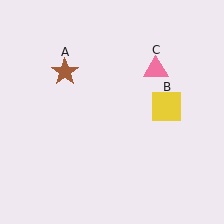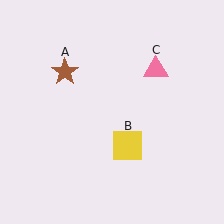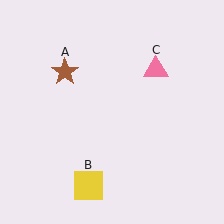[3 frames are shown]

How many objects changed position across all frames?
1 object changed position: yellow square (object B).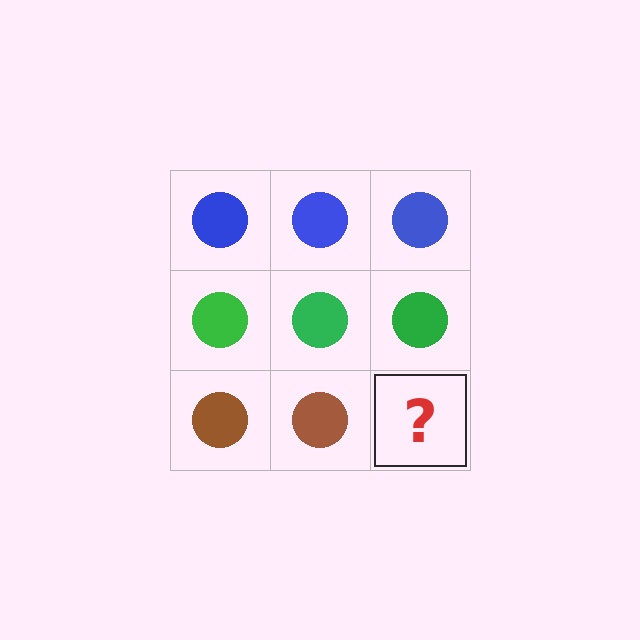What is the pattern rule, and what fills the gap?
The rule is that each row has a consistent color. The gap should be filled with a brown circle.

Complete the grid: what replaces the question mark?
The question mark should be replaced with a brown circle.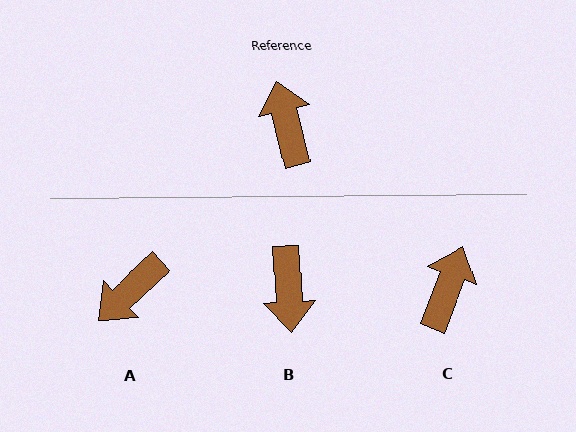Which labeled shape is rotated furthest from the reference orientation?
B, about 170 degrees away.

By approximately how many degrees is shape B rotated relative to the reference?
Approximately 170 degrees counter-clockwise.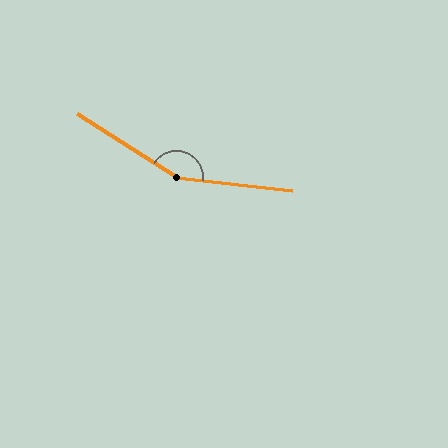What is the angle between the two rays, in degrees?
Approximately 154 degrees.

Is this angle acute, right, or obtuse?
It is obtuse.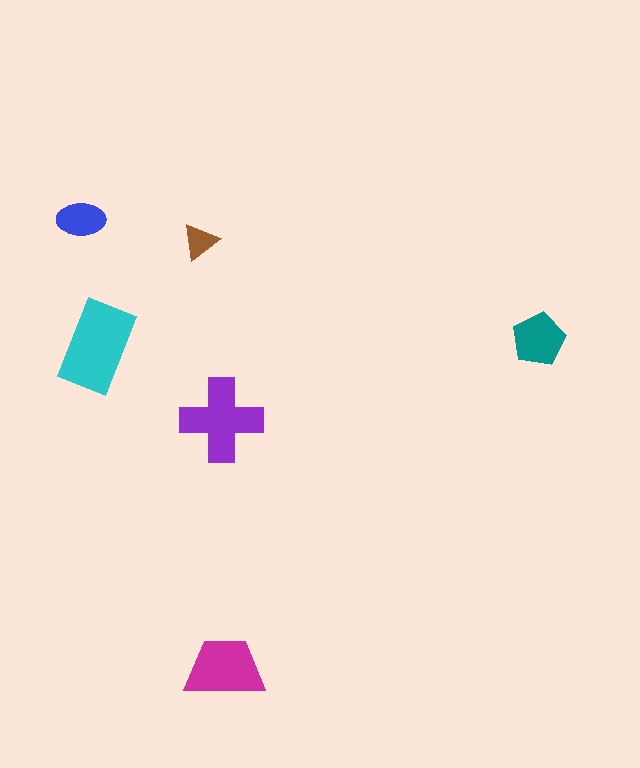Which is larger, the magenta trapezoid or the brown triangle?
The magenta trapezoid.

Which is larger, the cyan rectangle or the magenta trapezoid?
The cyan rectangle.